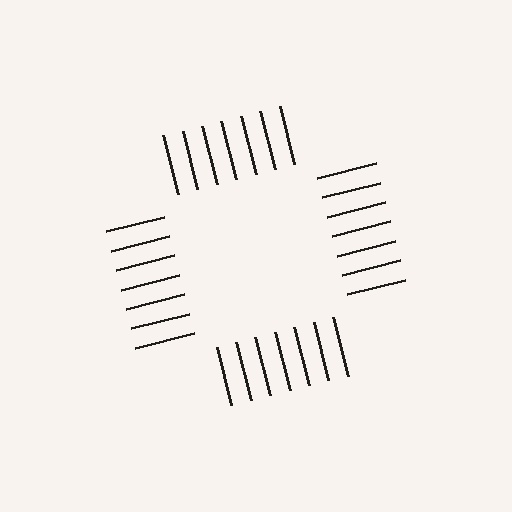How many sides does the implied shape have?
4 sides — the line-ends trace a square.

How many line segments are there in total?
28 — 7 along each of the 4 edges.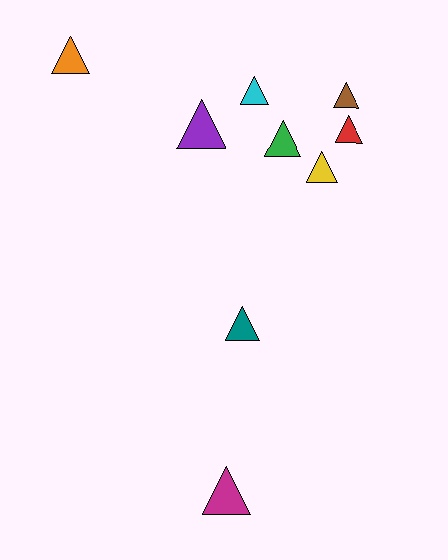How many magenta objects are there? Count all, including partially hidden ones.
There is 1 magenta object.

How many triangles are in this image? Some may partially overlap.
There are 9 triangles.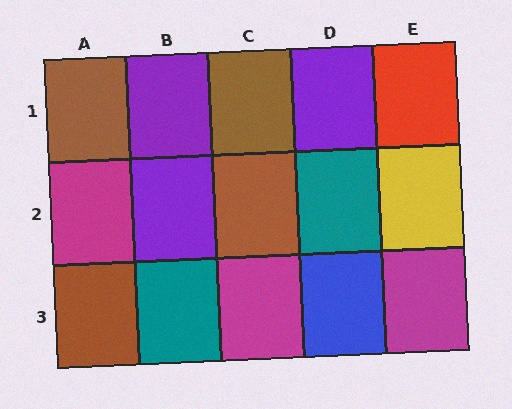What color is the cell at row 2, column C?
Brown.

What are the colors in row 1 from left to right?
Brown, purple, brown, purple, red.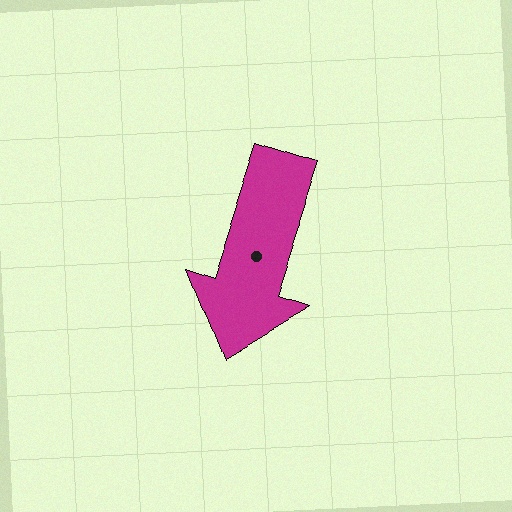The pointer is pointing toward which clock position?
Roughly 7 o'clock.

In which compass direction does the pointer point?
South.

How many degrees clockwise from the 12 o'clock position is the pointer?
Approximately 199 degrees.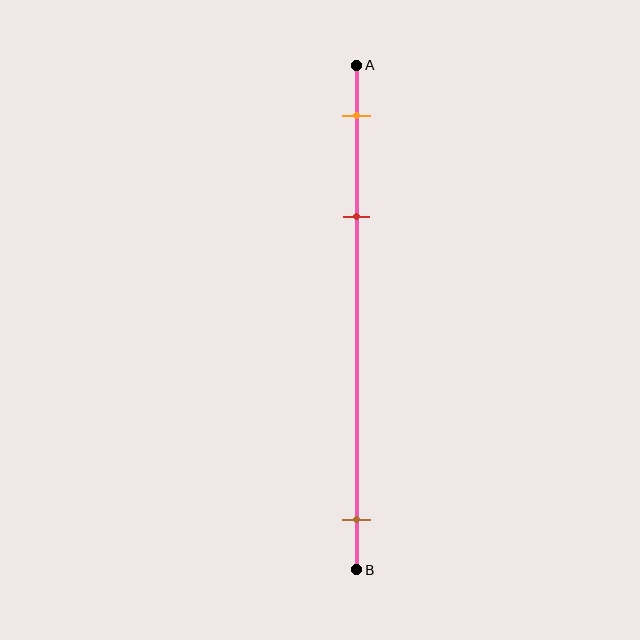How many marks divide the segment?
There are 3 marks dividing the segment.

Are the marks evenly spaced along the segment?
No, the marks are not evenly spaced.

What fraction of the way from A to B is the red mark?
The red mark is approximately 30% (0.3) of the way from A to B.